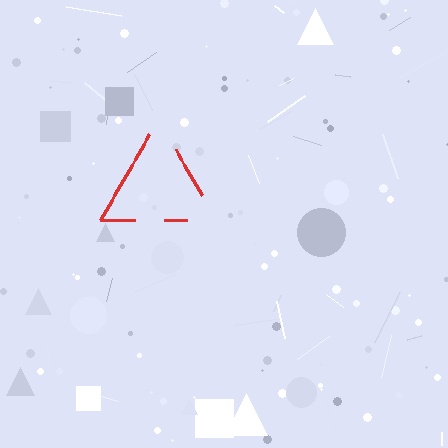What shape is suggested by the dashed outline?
The dashed outline suggests a triangle.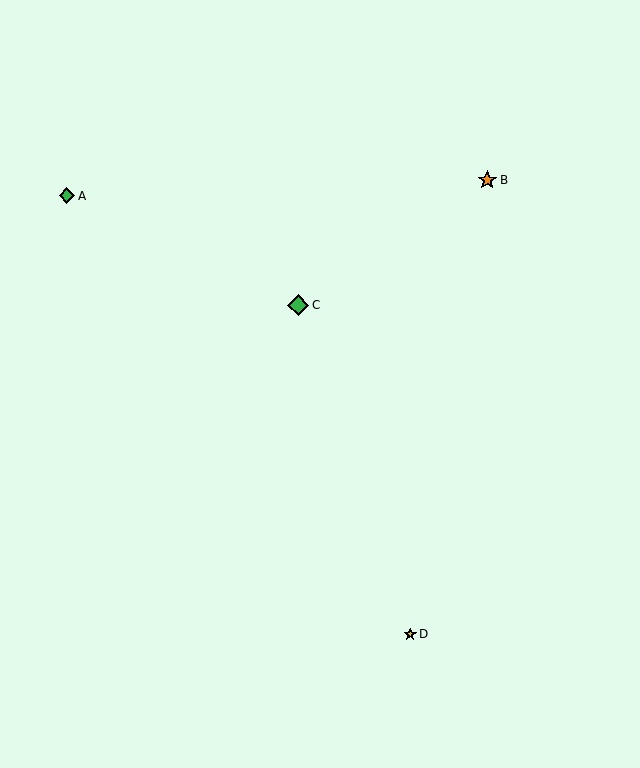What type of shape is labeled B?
Shape B is an orange star.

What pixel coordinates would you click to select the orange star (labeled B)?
Click at (487, 180) to select the orange star B.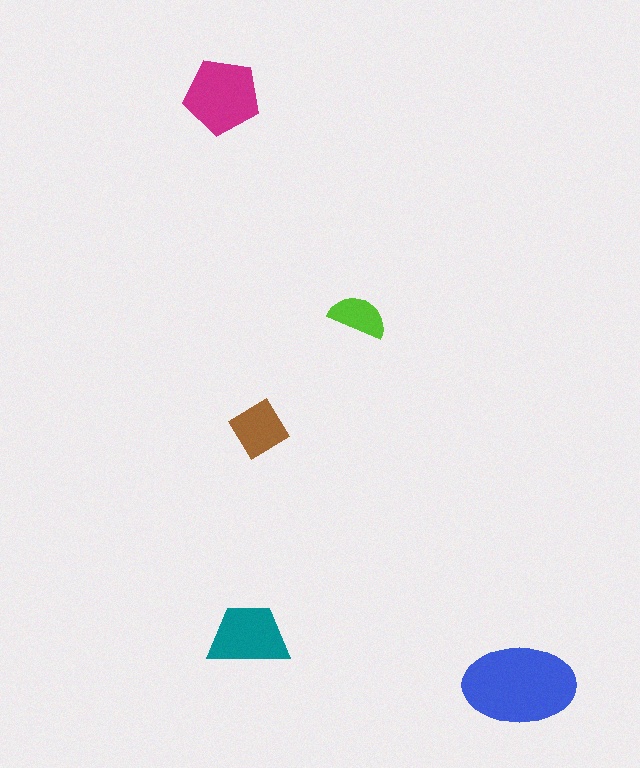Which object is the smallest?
The lime semicircle.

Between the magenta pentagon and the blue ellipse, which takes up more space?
The blue ellipse.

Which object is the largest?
The blue ellipse.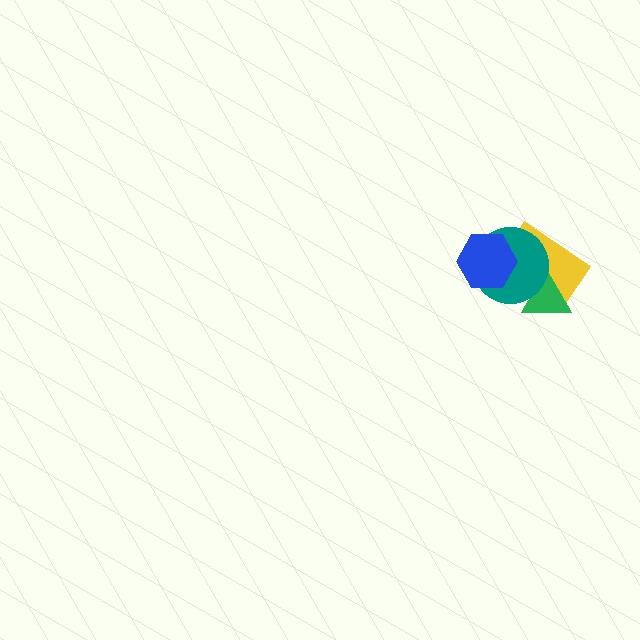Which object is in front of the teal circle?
The blue hexagon is in front of the teal circle.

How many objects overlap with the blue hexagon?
2 objects overlap with the blue hexagon.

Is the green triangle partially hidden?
Yes, it is partially covered by another shape.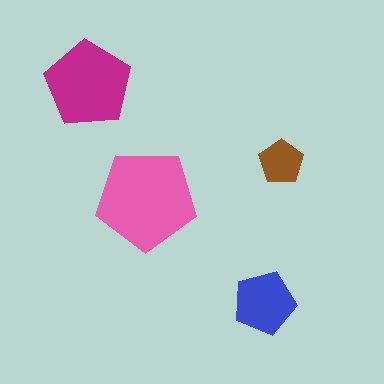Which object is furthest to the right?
The brown pentagon is rightmost.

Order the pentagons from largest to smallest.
the pink one, the magenta one, the blue one, the brown one.